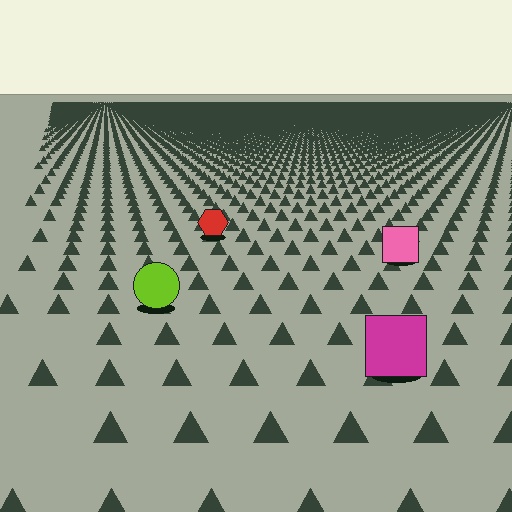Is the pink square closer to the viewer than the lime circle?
No. The lime circle is closer — you can tell from the texture gradient: the ground texture is coarser near it.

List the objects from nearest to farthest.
From nearest to farthest: the magenta square, the lime circle, the pink square, the red hexagon.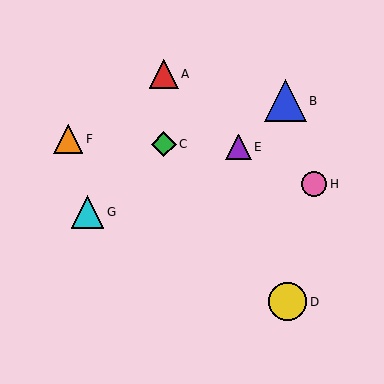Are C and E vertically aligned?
No, C is at x≈164 and E is at x≈238.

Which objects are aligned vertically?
Objects A, C are aligned vertically.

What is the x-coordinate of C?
Object C is at x≈164.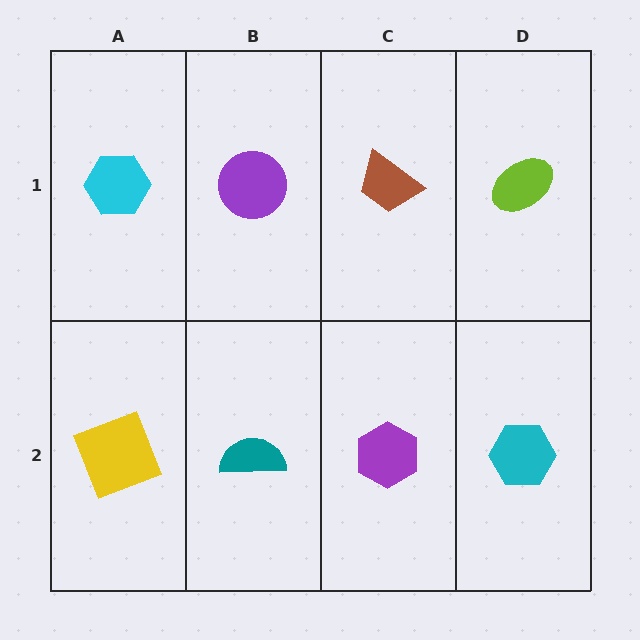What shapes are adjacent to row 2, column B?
A purple circle (row 1, column B), a yellow square (row 2, column A), a purple hexagon (row 2, column C).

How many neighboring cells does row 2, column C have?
3.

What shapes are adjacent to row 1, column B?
A teal semicircle (row 2, column B), a cyan hexagon (row 1, column A), a brown trapezoid (row 1, column C).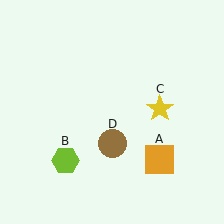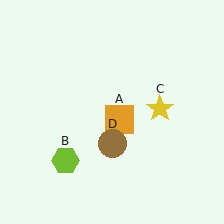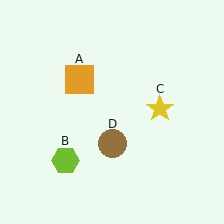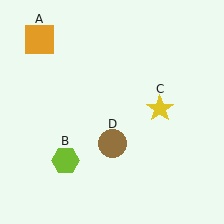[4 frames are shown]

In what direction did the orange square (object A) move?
The orange square (object A) moved up and to the left.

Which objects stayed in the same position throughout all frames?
Lime hexagon (object B) and yellow star (object C) and brown circle (object D) remained stationary.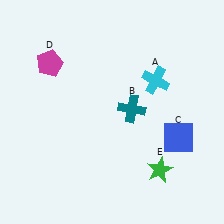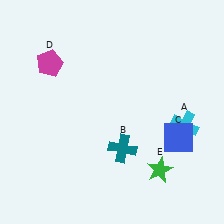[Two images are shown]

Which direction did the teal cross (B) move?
The teal cross (B) moved down.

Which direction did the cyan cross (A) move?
The cyan cross (A) moved down.